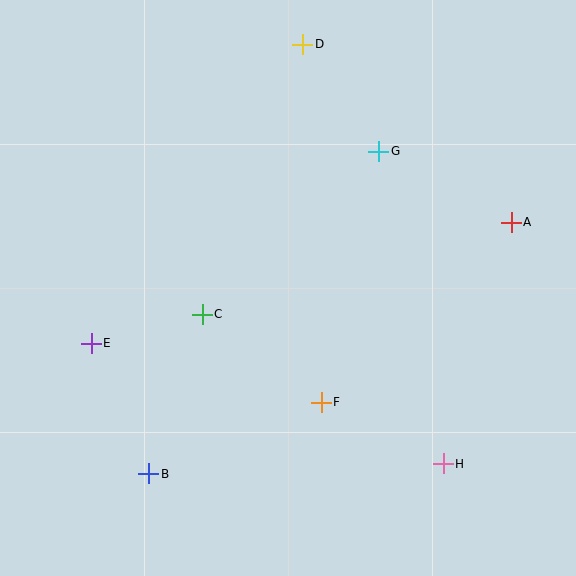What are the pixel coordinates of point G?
Point G is at (379, 151).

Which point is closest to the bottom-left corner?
Point B is closest to the bottom-left corner.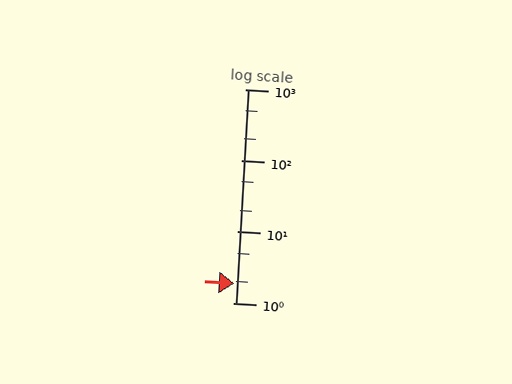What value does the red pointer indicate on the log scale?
The pointer indicates approximately 1.9.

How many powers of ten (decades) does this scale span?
The scale spans 3 decades, from 1 to 1000.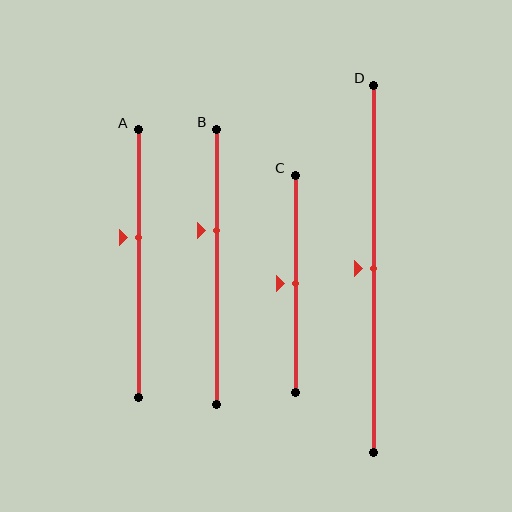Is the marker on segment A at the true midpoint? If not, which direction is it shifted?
No, the marker on segment A is shifted upward by about 10% of the segment length.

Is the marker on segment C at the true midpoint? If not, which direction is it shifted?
Yes, the marker on segment C is at the true midpoint.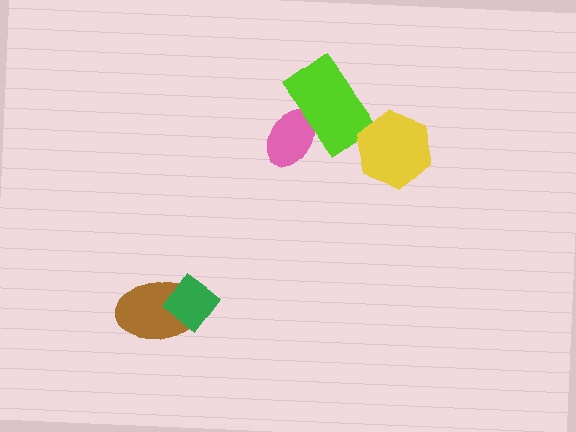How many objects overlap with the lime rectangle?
1 object overlaps with the lime rectangle.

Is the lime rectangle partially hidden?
No, no other shape covers it.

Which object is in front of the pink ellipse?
The lime rectangle is in front of the pink ellipse.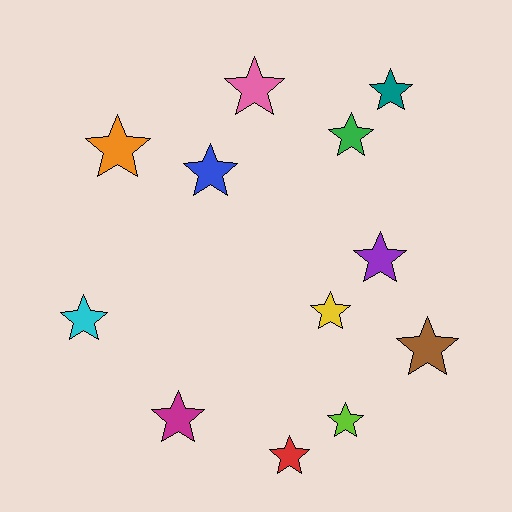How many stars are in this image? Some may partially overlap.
There are 12 stars.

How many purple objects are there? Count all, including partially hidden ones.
There is 1 purple object.